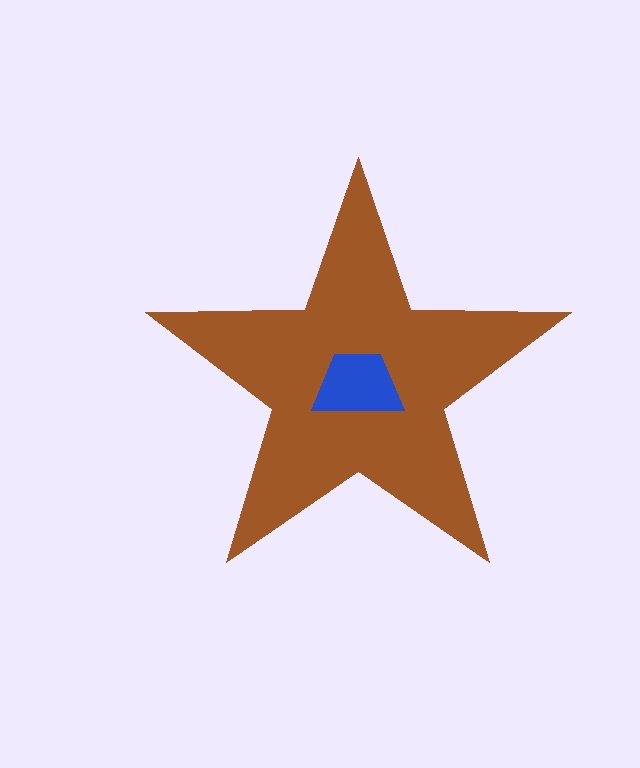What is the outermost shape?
The brown star.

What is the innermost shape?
The blue trapezoid.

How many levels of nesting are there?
2.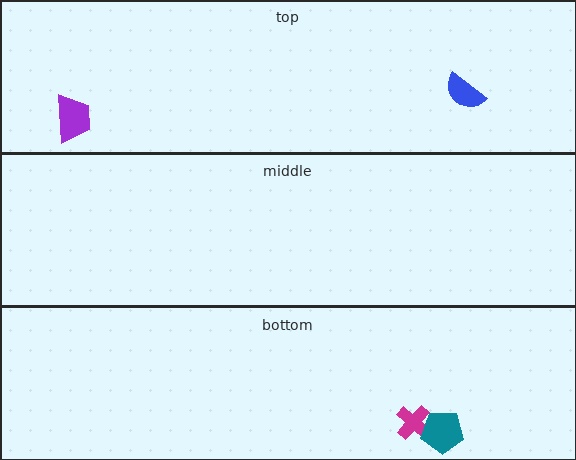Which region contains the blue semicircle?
The top region.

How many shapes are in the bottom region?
2.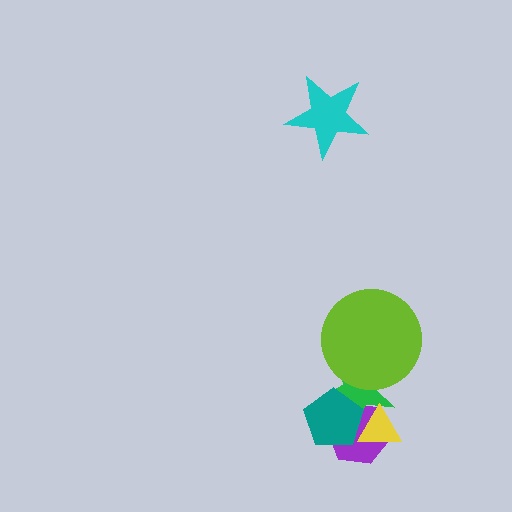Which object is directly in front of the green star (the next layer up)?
The teal pentagon is directly in front of the green star.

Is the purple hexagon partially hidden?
Yes, it is partially covered by another shape.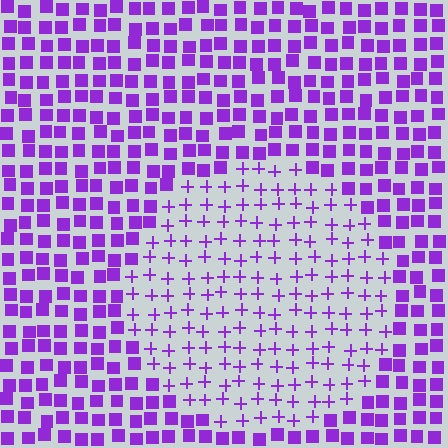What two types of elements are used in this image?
The image uses plus signs inside the circle region and squares outside it.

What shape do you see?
I see a circle.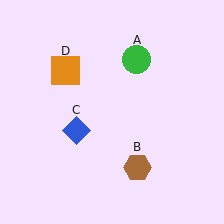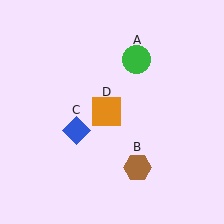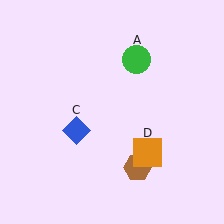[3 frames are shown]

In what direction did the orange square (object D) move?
The orange square (object D) moved down and to the right.